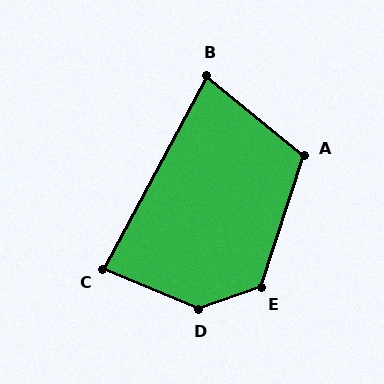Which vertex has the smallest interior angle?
B, at approximately 79 degrees.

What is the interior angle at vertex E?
Approximately 128 degrees (obtuse).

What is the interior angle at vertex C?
Approximately 85 degrees (acute).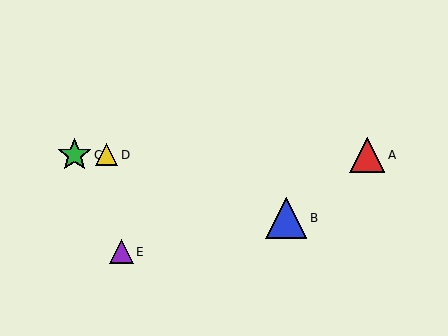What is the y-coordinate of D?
Object D is at y≈155.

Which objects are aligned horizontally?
Objects A, C, D are aligned horizontally.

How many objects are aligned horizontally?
3 objects (A, C, D) are aligned horizontally.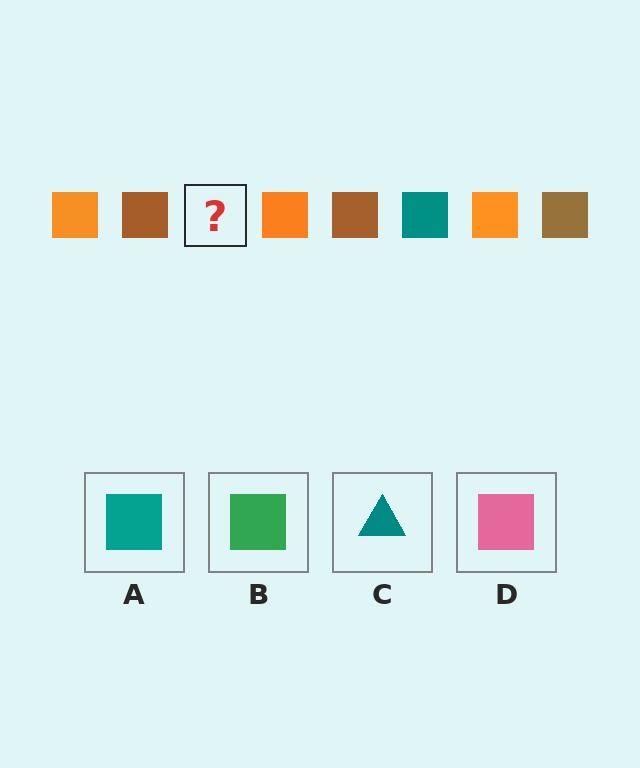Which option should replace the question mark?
Option A.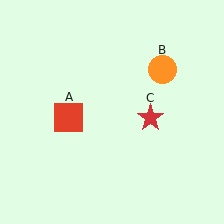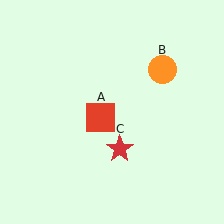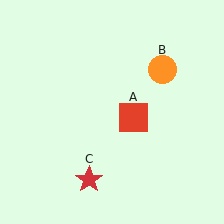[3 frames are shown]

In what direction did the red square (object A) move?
The red square (object A) moved right.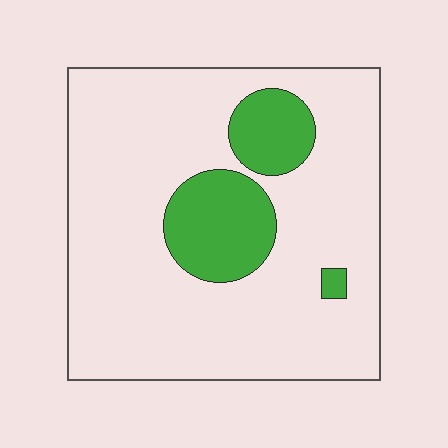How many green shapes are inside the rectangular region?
3.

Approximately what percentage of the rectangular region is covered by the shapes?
Approximately 15%.